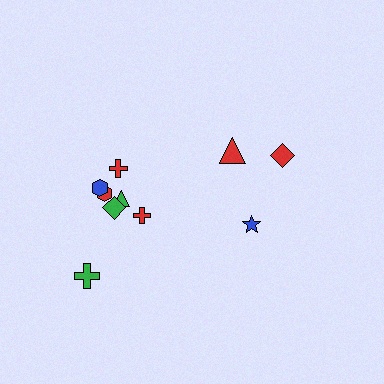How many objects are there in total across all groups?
There are 10 objects.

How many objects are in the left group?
There are 7 objects.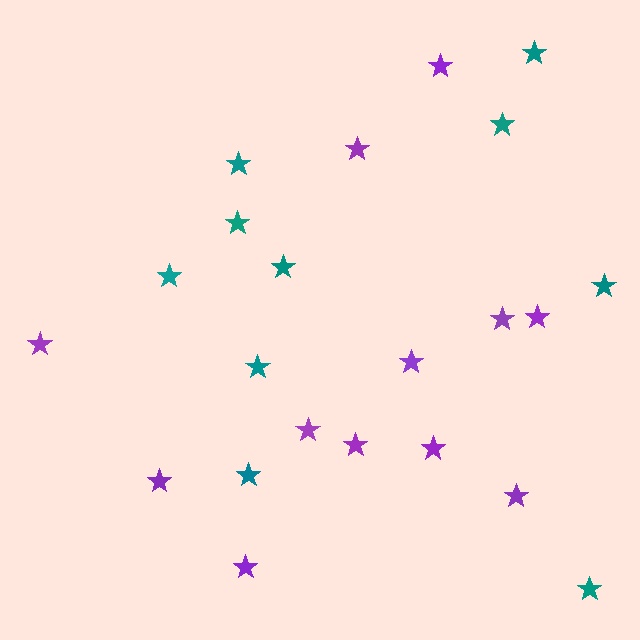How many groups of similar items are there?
There are 2 groups: one group of purple stars (12) and one group of teal stars (10).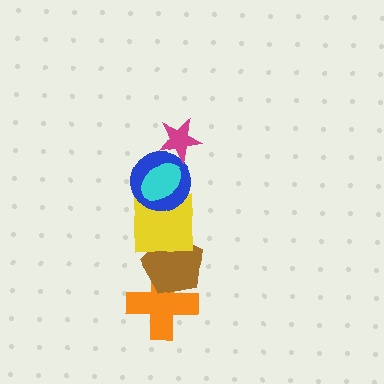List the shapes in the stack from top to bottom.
From top to bottom: the magenta star, the cyan ellipse, the blue circle, the yellow square, the brown pentagon, the orange cross.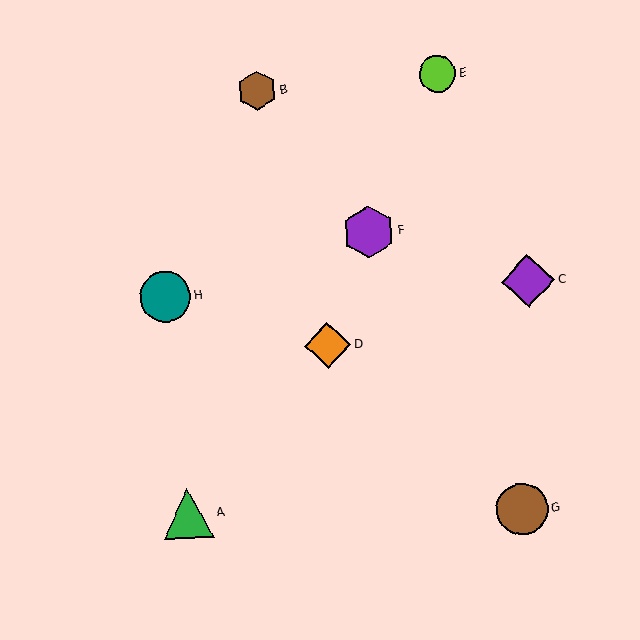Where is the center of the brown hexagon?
The center of the brown hexagon is at (257, 90).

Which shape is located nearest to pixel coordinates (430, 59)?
The lime circle (labeled E) at (437, 74) is nearest to that location.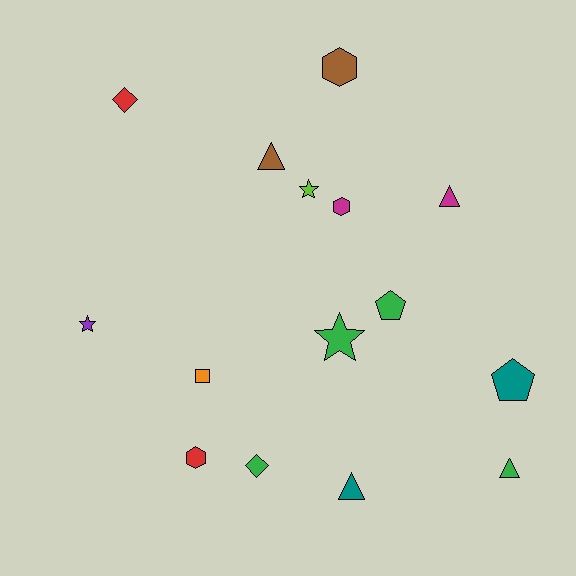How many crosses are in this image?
There are no crosses.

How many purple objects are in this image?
There is 1 purple object.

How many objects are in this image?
There are 15 objects.